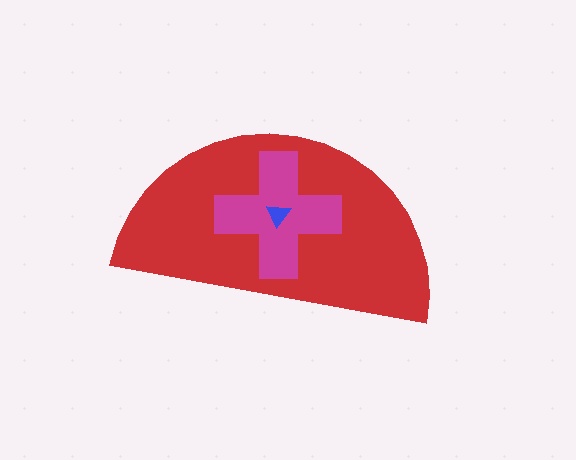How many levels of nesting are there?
3.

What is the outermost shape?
The red semicircle.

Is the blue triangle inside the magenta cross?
Yes.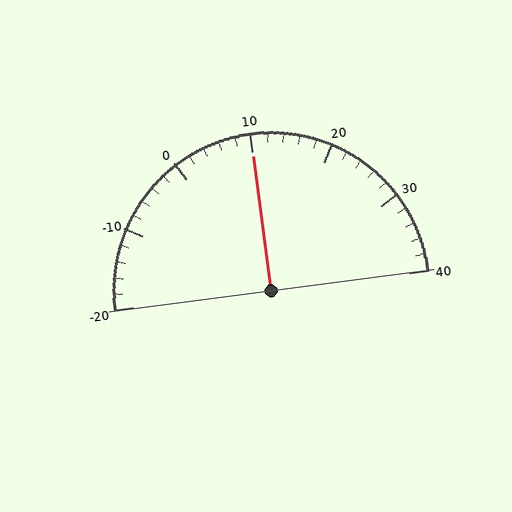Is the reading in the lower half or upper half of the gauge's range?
The reading is in the upper half of the range (-20 to 40).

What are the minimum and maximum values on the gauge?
The gauge ranges from -20 to 40.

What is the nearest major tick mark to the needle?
The nearest major tick mark is 10.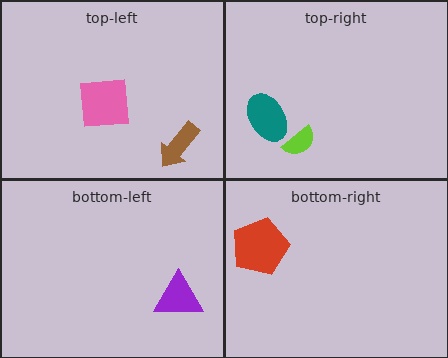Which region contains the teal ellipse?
The top-right region.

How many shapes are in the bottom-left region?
1.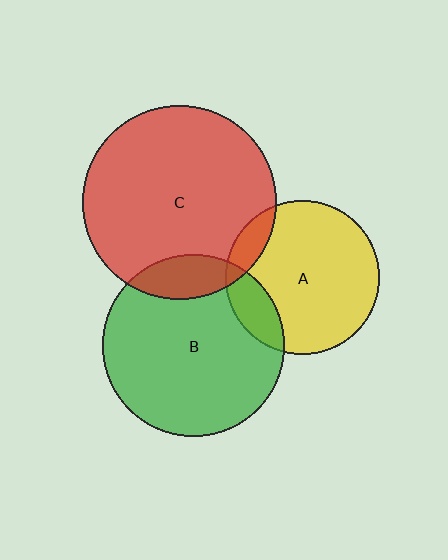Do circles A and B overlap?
Yes.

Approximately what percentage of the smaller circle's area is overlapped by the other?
Approximately 15%.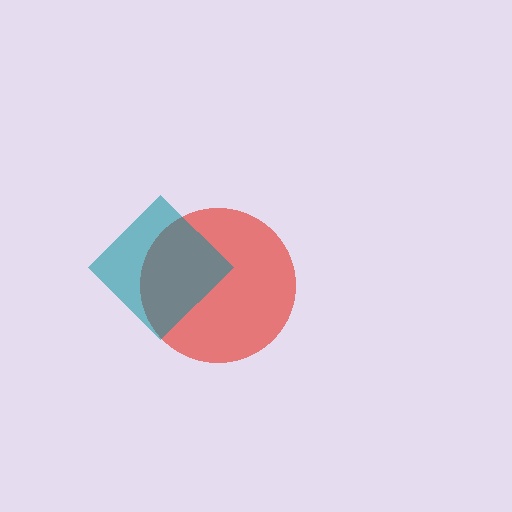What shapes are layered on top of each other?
The layered shapes are: a red circle, a teal diamond.